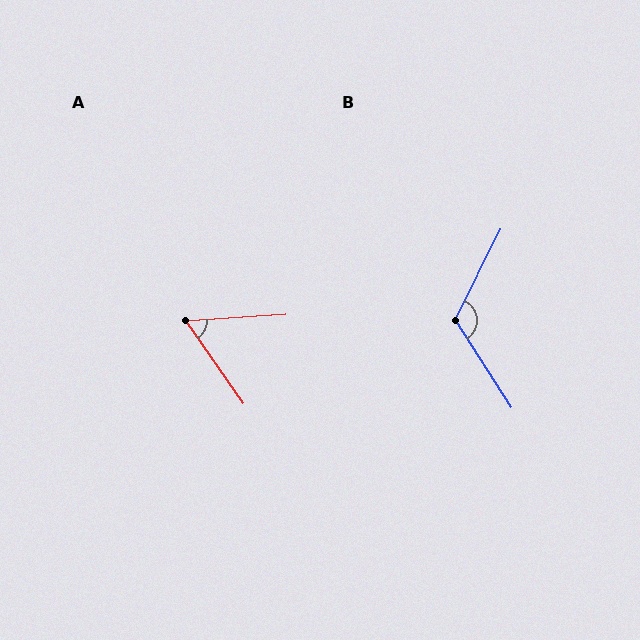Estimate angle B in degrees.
Approximately 121 degrees.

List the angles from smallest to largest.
A (59°), B (121°).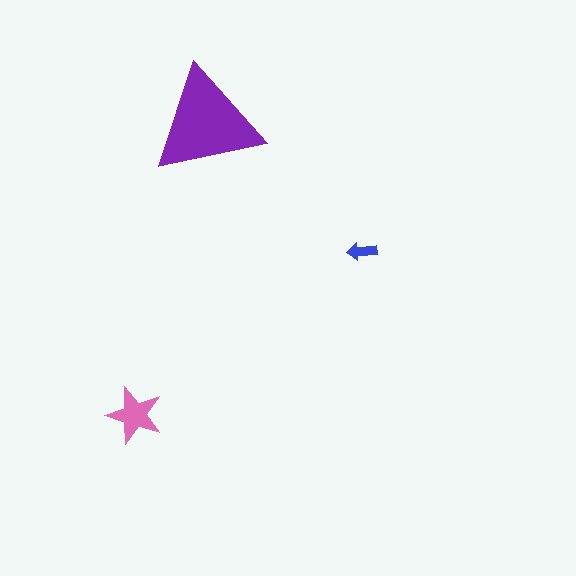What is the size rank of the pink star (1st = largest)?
2nd.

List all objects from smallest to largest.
The blue arrow, the pink star, the purple triangle.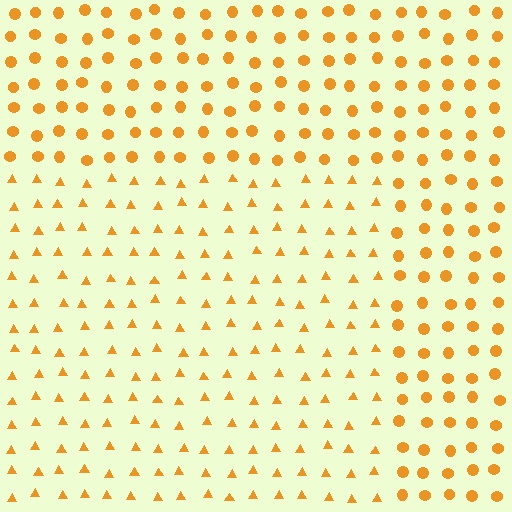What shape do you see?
I see a rectangle.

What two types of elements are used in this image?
The image uses triangles inside the rectangle region and circles outside it.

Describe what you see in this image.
The image is filled with small orange elements arranged in a uniform grid. A rectangle-shaped region contains triangles, while the surrounding area contains circles. The boundary is defined purely by the change in element shape.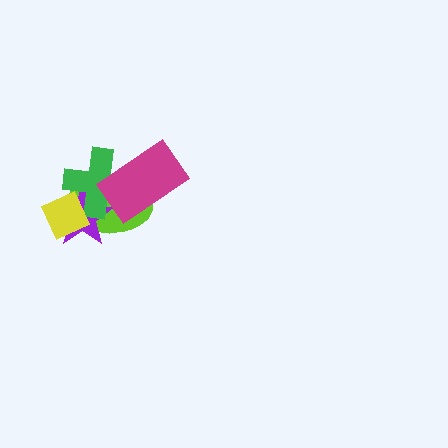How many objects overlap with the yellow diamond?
3 objects overlap with the yellow diamond.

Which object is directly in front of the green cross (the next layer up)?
The yellow diamond is directly in front of the green cross.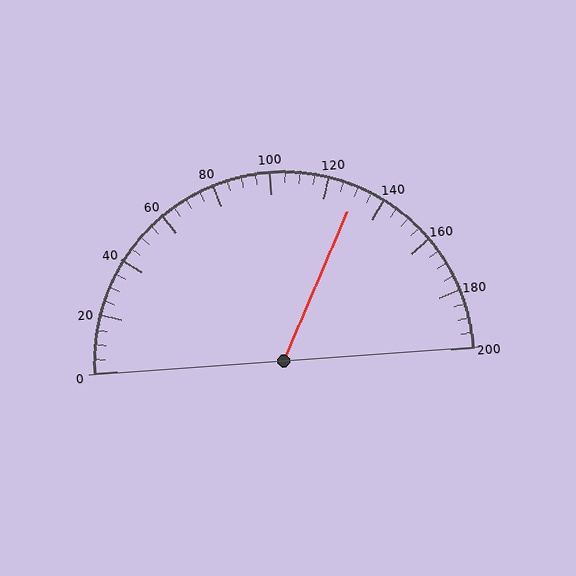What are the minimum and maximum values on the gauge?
The gauge ranges from 0 to 200.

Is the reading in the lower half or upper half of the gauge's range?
The reading is in the upper half of the range (0 to 200).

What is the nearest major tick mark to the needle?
The nearest major tick mark is 120.